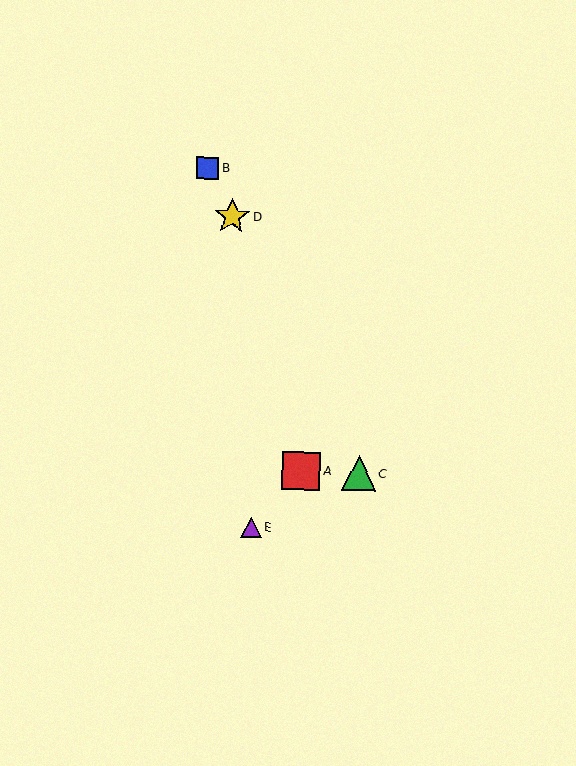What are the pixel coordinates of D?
Object D is at (232, 217).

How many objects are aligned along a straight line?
3 objects (B, C, D) are aligned along a straight line.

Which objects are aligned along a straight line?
Objects B, C, D are aligned along a straight line.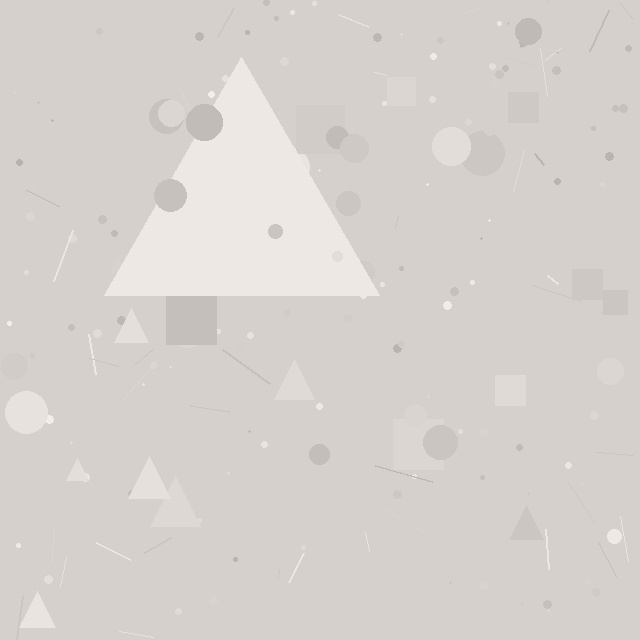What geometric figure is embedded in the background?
A triangle is embedded in the background.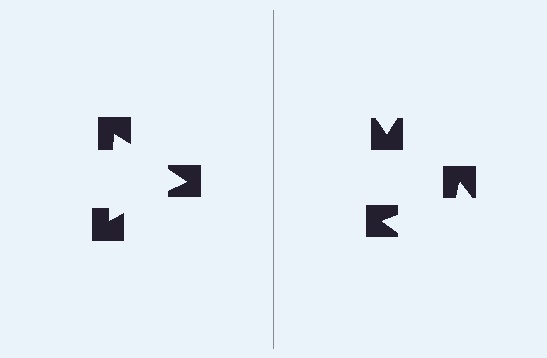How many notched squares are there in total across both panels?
6 — 3 on each side.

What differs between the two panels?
The notched squares are positioned identically on both sides; only the wedge orientations differ. On the left they align to a triangle; on the right they are misaligned.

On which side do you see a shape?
An illusory triangle appears on the left side. On the right side the wedge cuts are rotated, so no coherent shape forms.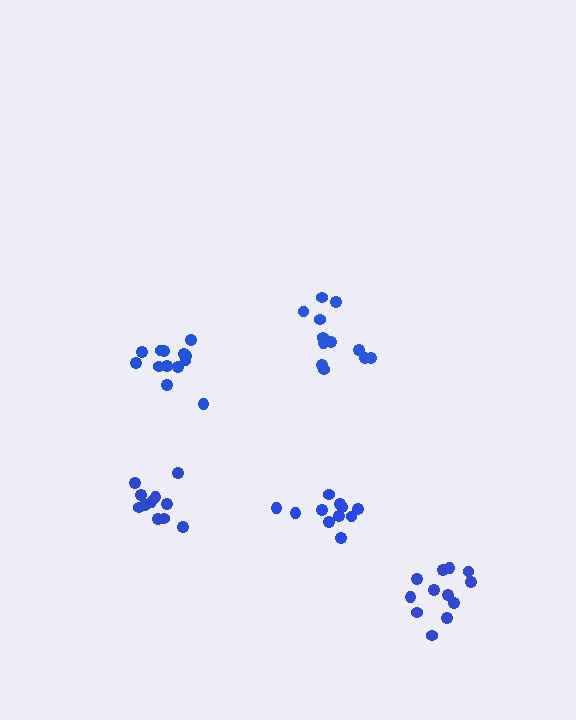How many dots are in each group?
Group 1: 12 dots, Group 2: 12 dots, Group 3: 13 dots, Group 4: 11 dots, Group 5: 11 dots (59 total).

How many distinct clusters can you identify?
There are 5 distinct clusters.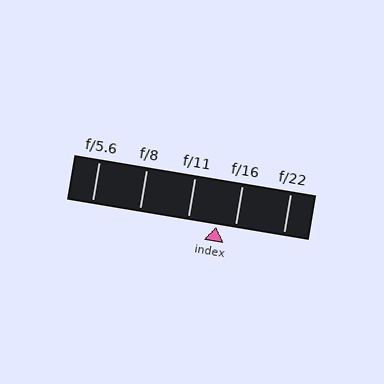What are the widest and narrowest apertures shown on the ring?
The widest aperture shown is f/5.6 and the narrowest is f/22.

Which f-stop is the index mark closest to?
The index mark is closest to f/16.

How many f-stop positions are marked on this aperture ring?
There are 5 f-stop positions marked.